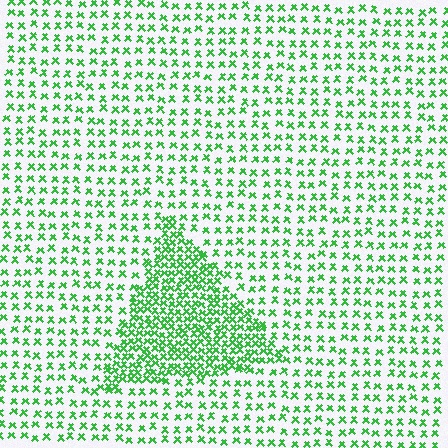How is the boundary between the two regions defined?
The boundary is defined by a change in element density (approximately 2.3x ratio). All elements are the same color, size, and shape.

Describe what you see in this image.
The image contains small green elements arranged at two different densities. A triangle-shaped region is visible where the elements are more densely packed than the surrounding area.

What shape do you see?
I see a triangle.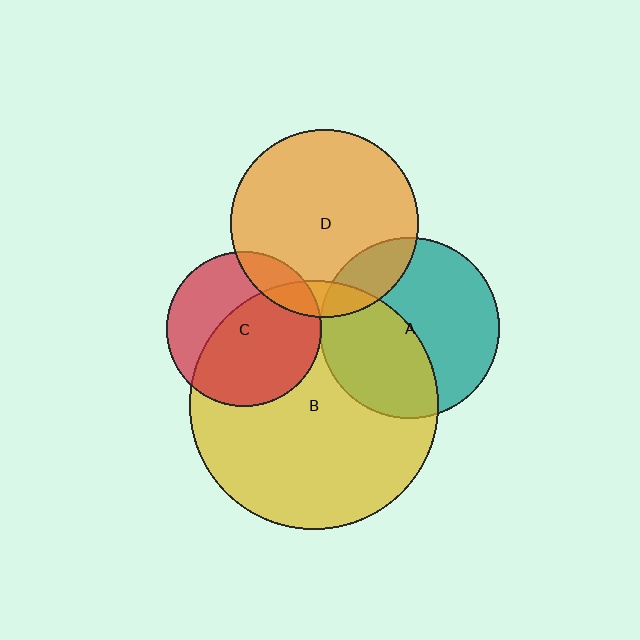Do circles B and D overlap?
Yes.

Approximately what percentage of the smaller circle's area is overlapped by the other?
Approximately 10%.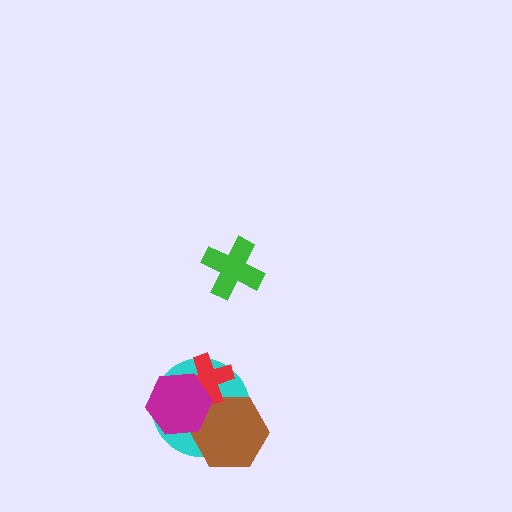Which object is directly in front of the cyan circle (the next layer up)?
The brown hexagon is directly in front of the cyan circle.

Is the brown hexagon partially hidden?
Yes, it is partially covered by another shape.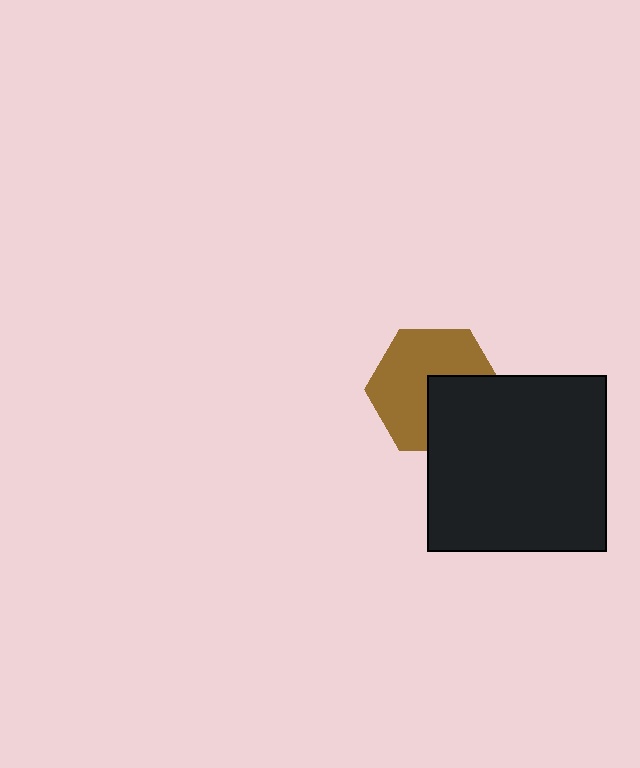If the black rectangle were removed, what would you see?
You would see the complete brown hexagon.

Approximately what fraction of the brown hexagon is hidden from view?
Roughly 37% of the brown hexagon is hidden behind the black rectangle.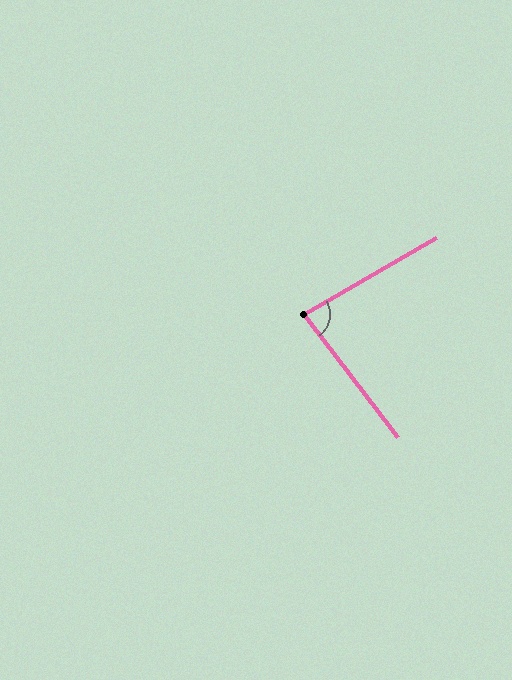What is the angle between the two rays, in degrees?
Approximately 83 degrees.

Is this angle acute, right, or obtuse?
It is acute.